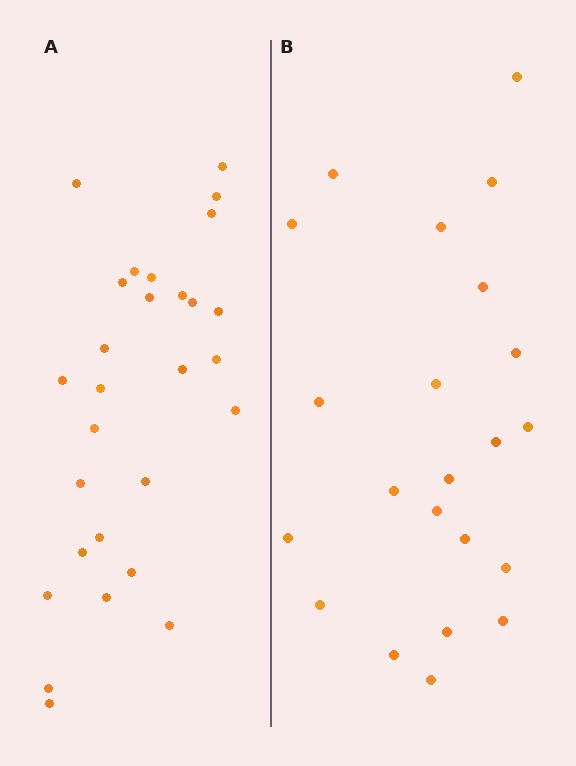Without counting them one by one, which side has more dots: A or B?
Region A (the left region) has more dots.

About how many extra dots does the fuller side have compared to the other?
Region A has about 6 more dots than region B.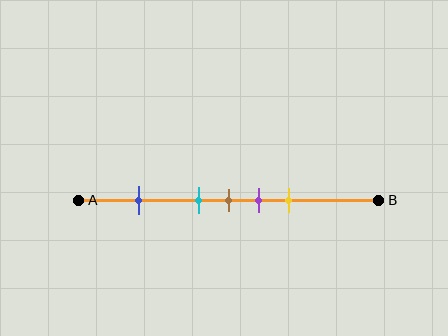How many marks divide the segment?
There are 5 marks dividing the segment.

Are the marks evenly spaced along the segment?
No, the marks are not evenly spaced.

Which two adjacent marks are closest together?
The cyan and brown marks are the closest adjacent pair.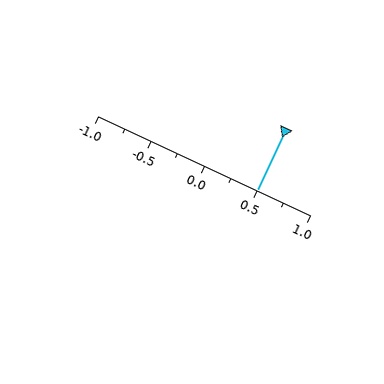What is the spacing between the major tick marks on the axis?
The major ticks are spaced 0.5 apart.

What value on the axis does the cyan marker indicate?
The marker indicates approximately 0.5.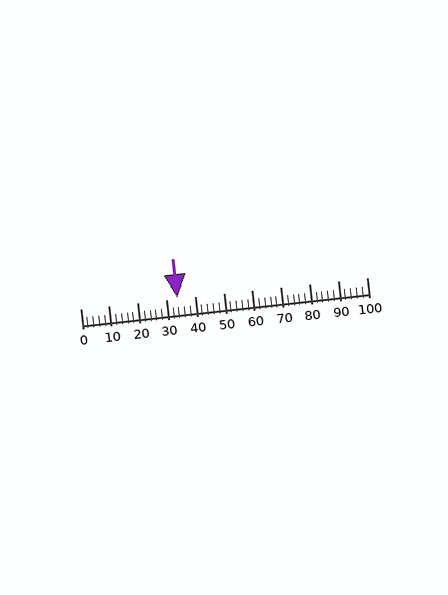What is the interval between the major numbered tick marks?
The major tick marks are spaced 10 units apart.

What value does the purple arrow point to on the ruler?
The purple arrow points to approximately 34.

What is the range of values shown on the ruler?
The ruler shows values from 0 to 100.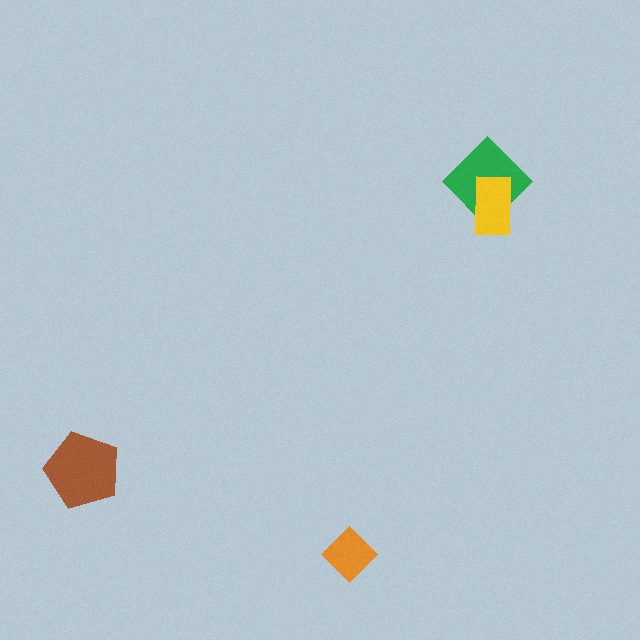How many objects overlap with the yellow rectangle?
1 object overlaps with the yellow rectangle.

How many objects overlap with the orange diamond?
0 objects overlap with the orange diamond.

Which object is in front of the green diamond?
The yellow rectangle is in front of the green diamond.